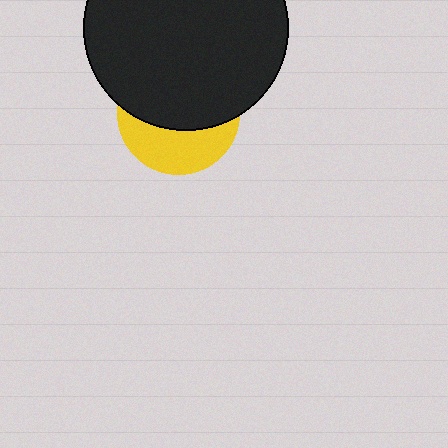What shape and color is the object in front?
The object in front is a black circle.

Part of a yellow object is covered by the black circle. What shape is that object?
It is a circle.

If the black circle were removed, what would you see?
You would see the complete yellow circle.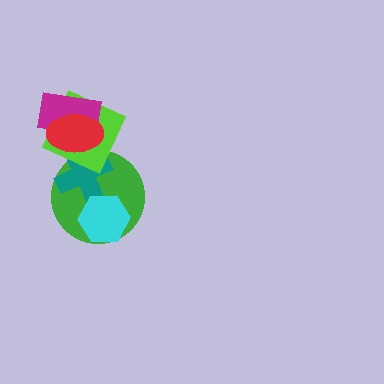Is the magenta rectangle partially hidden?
Yes, it is partially covered by another shape.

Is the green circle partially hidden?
Yes, it is partially covered by another shape.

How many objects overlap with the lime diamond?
4 objects overlap with the lime diamond.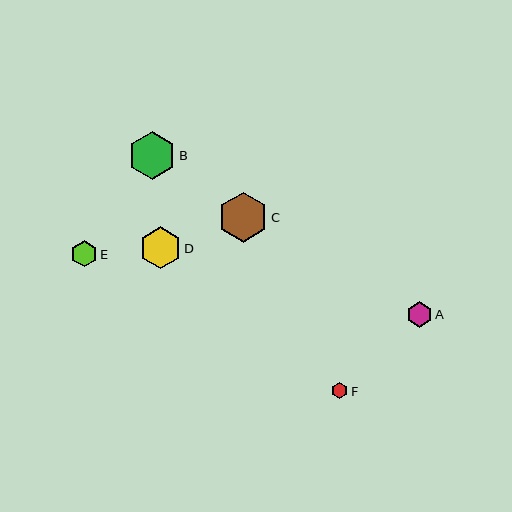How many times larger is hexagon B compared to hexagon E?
Hexagon B is approximately 1.8 times the size of hexagon E.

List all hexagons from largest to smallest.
From largest to smallest: C, B, D, E, A, F.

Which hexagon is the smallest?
Hexagon F is the smallest with a size of approximately 16 pixels.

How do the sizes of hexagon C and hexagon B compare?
Hexagon C and hexagon B are approximately the same size.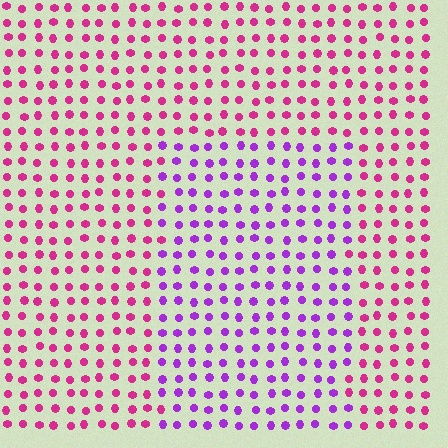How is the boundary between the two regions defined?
The boundary is defined purely by a slight shift in hue (about 42 degrees). Spacing, size, and orientation are identical on both sides.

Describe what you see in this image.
The image is filled with small magenta elements in a uniform arrangement. A rectangle-shaped region is visible where the elements are tinted to a slightly different hue, forming a subtle color boundary.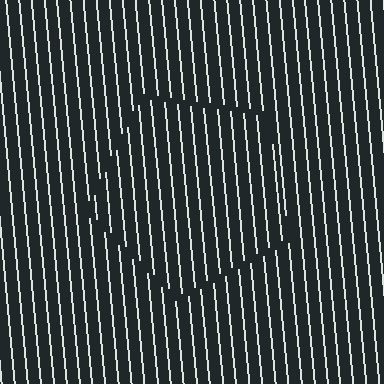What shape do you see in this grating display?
An illusory pentagon. The interior of the shape contains the same grating, shifted by half a period — the contour is defined by the phase discontinuity where line-ends from the inner and outer gratings abut.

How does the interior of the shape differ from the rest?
The interior of the shape contains the same grating, shifted by half a period — the contour is defined by the phase discontinuity where line-ends from the inner and outer gratings abut.